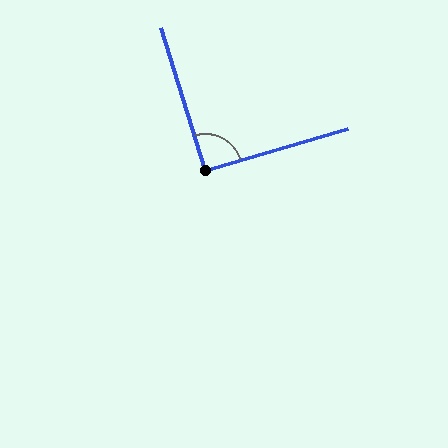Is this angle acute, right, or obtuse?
It is approximately a right angle.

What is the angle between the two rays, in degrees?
Approximately 91 degrees.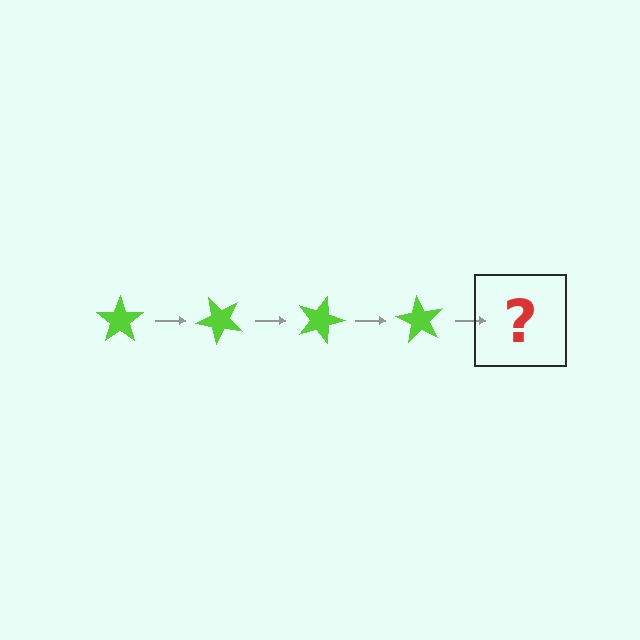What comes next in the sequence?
The next element should be a lime star rotated 180 degrees.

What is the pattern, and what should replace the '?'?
The pattern is that the star rotates 45 degrees each step. The '?' should be a lime star rotated 180 degrees.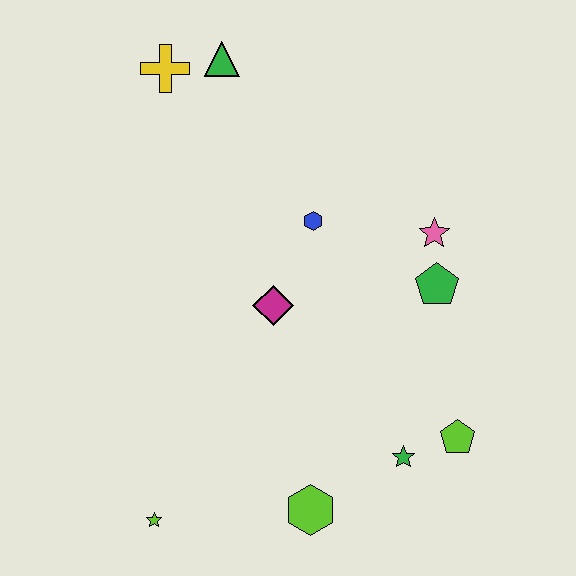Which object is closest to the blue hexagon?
The magenta diamond is closest to the blue hexagon.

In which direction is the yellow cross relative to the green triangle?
The yellow cross is to the left of the green triangle.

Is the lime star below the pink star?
Yes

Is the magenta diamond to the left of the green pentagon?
Yes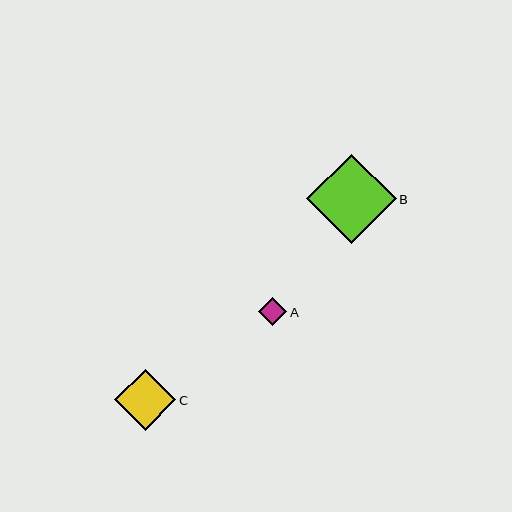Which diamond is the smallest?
Diamond A is the smallest with a size of approximately 28 pixels.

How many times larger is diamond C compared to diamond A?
Diamond C is approximately 2.2 times the size of diamond A.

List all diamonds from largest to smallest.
From largest to smallest: B, C, A.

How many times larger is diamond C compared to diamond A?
Diamond C is approximately 2.2 times the size of diamond A.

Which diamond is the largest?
Diamond B is the largest with a size of approximately 89 pixels.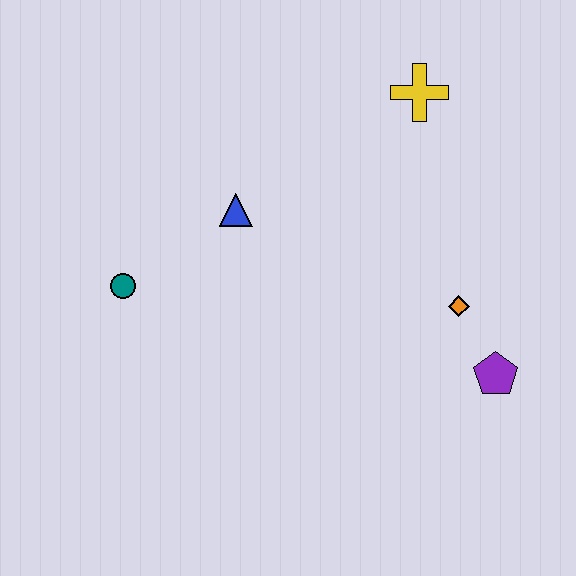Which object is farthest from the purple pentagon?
The teal circle is farthest from the purple pentagon.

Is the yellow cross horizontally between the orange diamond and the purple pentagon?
No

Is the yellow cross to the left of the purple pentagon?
Yes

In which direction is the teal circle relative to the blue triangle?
The teal circle is to the left of the blue triangle.